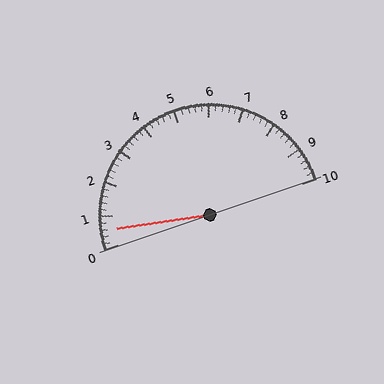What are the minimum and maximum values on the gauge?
The gauge ranges from 0 to 10.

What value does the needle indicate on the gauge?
The needle indicates approximately 0.6.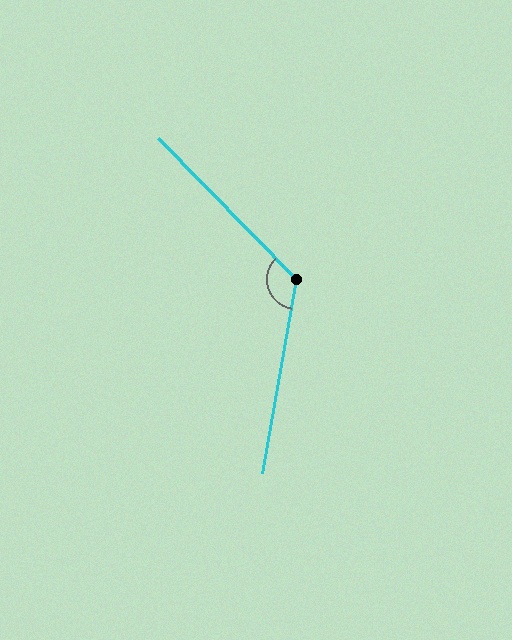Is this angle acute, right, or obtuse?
It is obtuse.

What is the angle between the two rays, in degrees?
Approximately 126 degrees.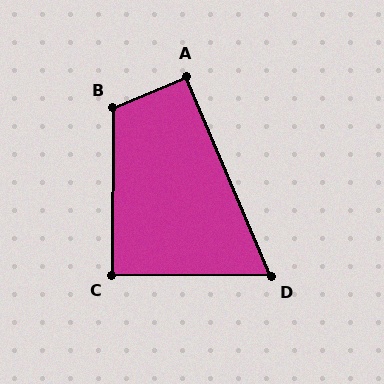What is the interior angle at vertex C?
Approximately 90 degrees (approximately right).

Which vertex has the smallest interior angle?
D, at approximately 67 degrees.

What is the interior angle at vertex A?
Approximately 90 degrees (approximately right).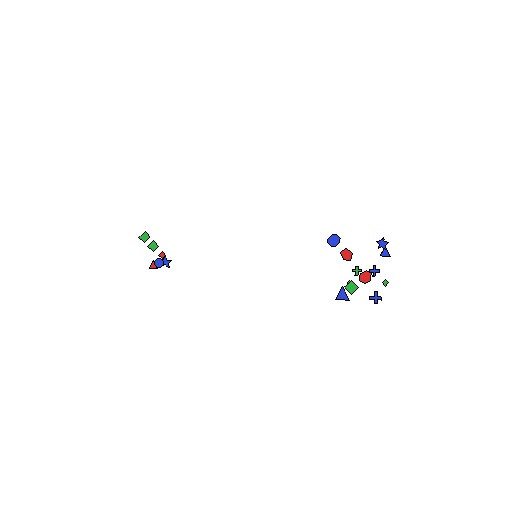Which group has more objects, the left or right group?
The right group.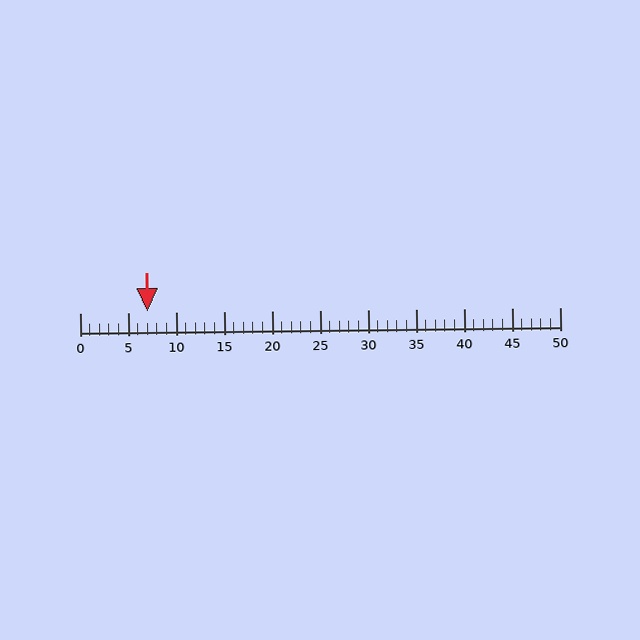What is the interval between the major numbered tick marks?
The major tick marks are spaced 5 units apart.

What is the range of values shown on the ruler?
The ruler shows values from 0 to 50.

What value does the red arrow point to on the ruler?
The red arrow points to approximately 7.